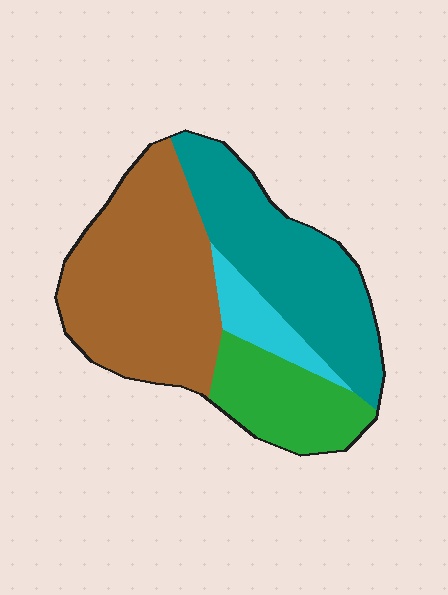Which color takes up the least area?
Cyan, at roughly 10%.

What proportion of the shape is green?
Green covers around 20% of the shape.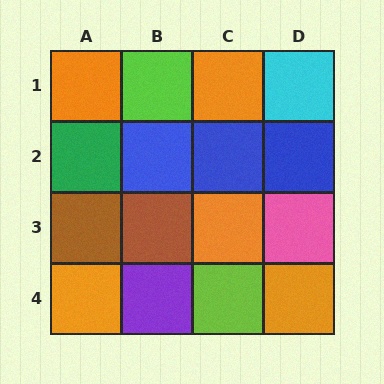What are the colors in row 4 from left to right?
Orange, purple, lime, orange.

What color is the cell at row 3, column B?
Brown.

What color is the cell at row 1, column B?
Lime.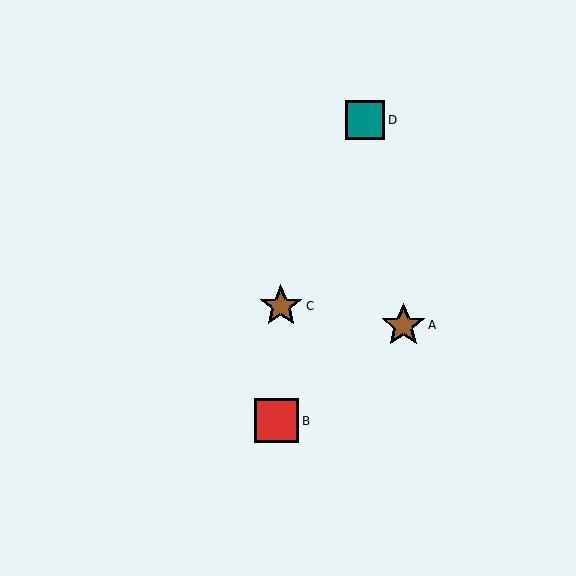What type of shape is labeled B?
Shape B is a red square.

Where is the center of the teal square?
The center of the teal square is at (365, 120).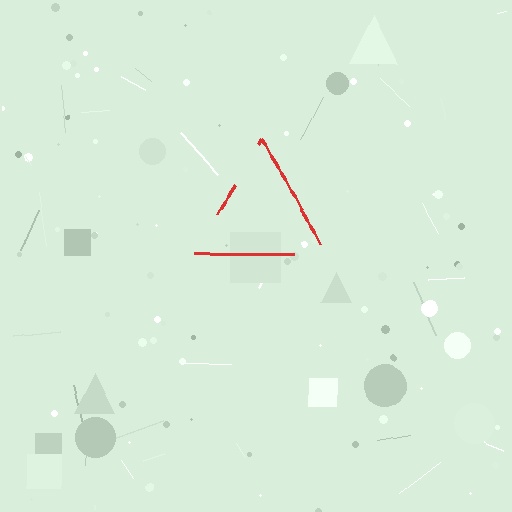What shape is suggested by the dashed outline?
The dashed outline suggests a triangle.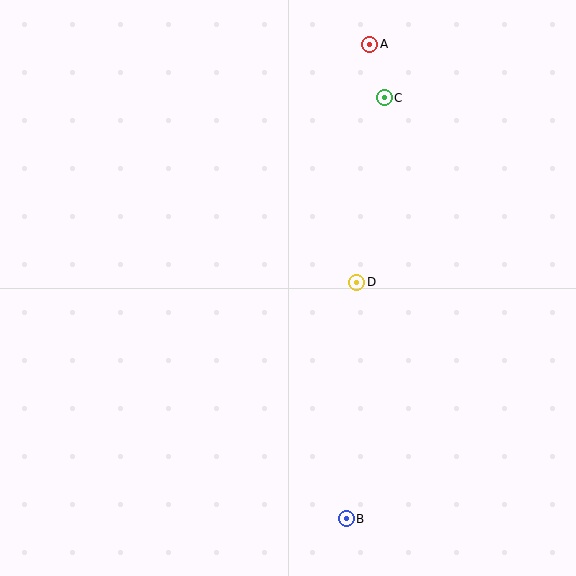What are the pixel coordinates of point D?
Point D is at (357, 282).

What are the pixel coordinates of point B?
Point B is at (346, 519).